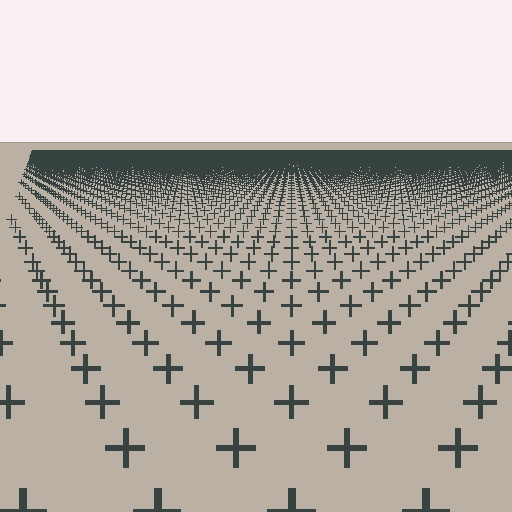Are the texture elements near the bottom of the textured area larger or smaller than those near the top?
Larger. Near the bottom, elements are closer to the viewer and appear at a bigger on-screen size.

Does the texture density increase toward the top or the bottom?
Density increases toward the top.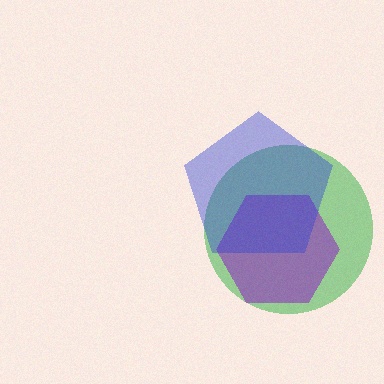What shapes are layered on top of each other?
The layered shapes are: a green circle, a purple hexagon, a blue pentagon.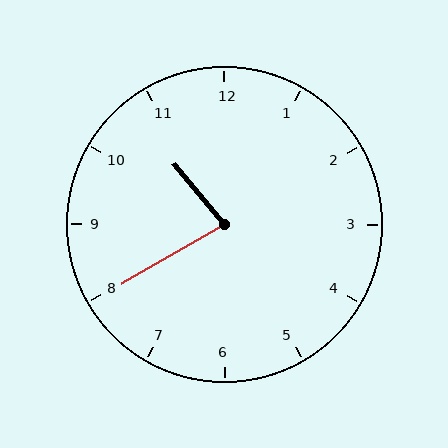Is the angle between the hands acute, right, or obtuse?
It is acute.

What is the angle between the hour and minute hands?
Approximately 80 degrees.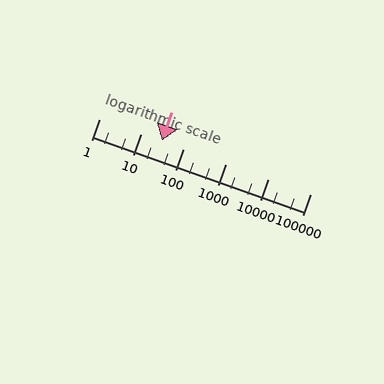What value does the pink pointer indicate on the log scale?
The pointer indicates approximately 30.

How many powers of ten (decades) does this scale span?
The scale spans 5 decades, from 1 to 100000.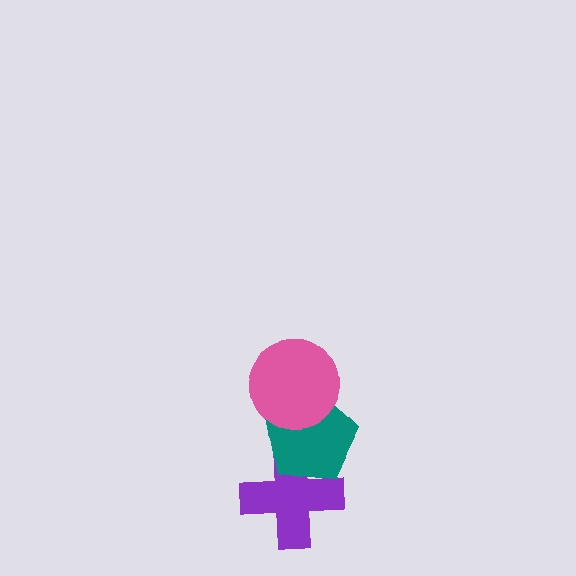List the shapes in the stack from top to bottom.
From top to bottom: the pink circle, the teal pentagon, the purple cross.